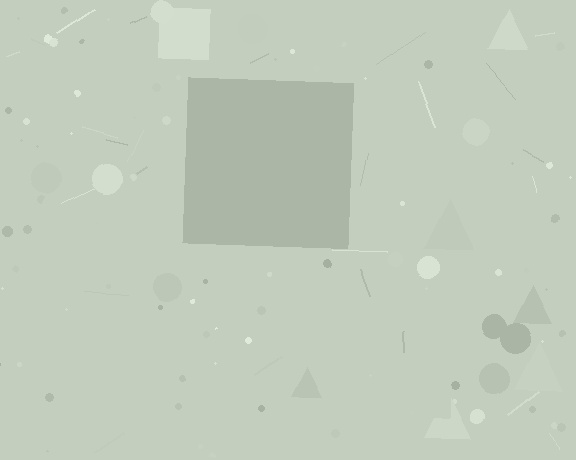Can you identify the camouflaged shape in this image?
The camouflaged shape is a square.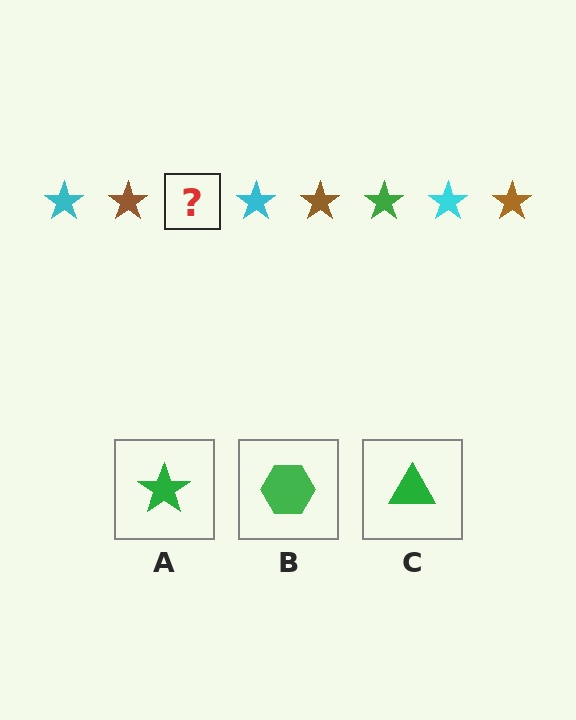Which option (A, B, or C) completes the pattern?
A.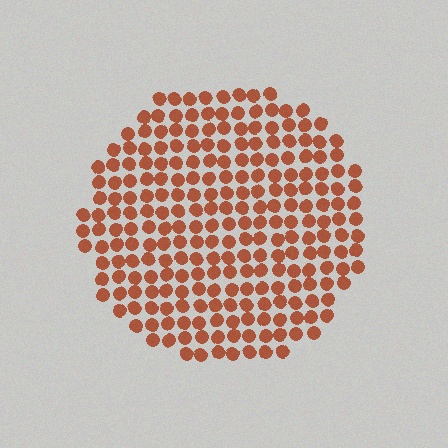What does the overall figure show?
The overall figure shows a circle.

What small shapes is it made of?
It is made of small circles.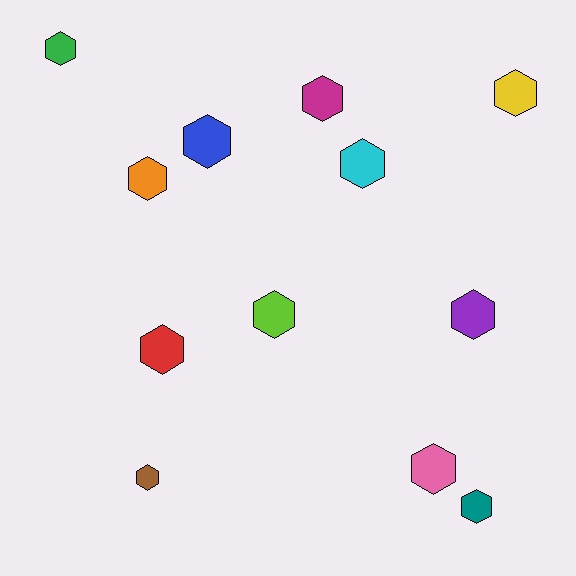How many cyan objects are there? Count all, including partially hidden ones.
There is 1 cyan object.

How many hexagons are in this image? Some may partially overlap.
There are 12 hexagons.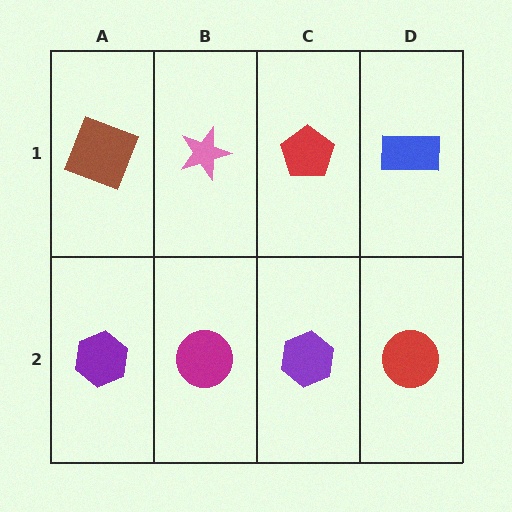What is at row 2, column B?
A magenta circle.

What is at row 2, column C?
A purple hexagon.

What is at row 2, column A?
A purple hexagon.